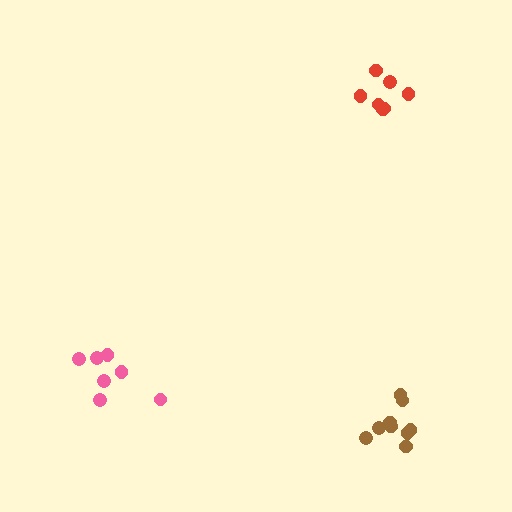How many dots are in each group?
Group 1: 7 dots, Group 2: 9 dots, Group 3: 7 dots (23 total).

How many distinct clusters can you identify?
There are 3 distinct clusters.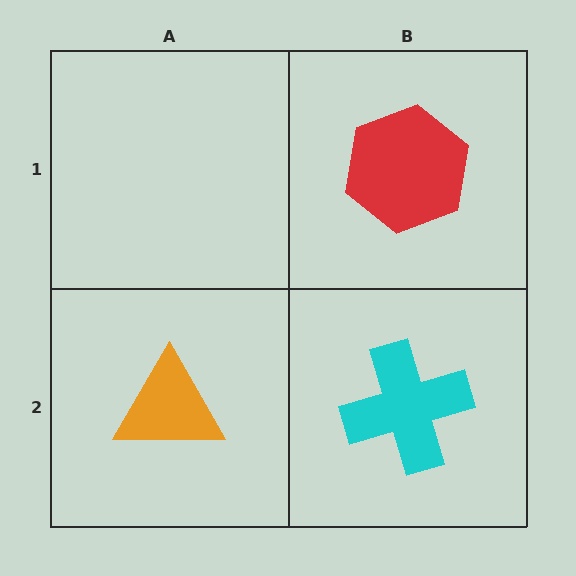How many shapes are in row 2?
2 shapes.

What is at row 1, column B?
A red hexagon.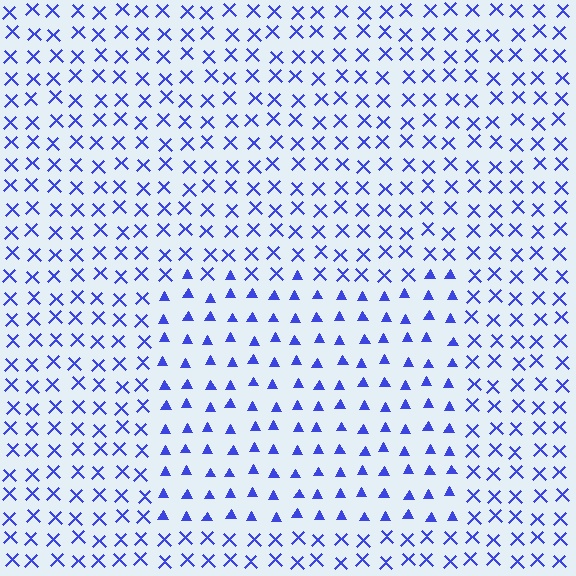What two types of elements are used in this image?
The image uses triangles inside the rectangle region and X marks outside it.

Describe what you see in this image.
The image is filled with small blue elements arranged in a uniform grid. A rectangle-shaped region contains triangles, while the surrounding area contains X marks. The boundary is defined purely by the change in element shape.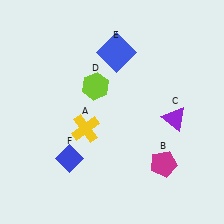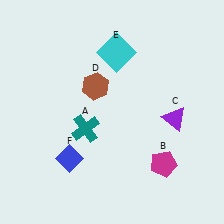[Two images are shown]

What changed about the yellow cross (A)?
In Image 1, A is yellow. In Image 2, it changed to teal.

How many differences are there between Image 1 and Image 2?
There are 3 differences between the two images.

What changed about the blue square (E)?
In Image 1, E is blue. In Image 2, it changed to cyan.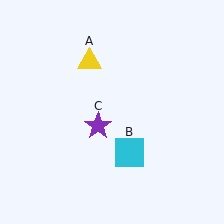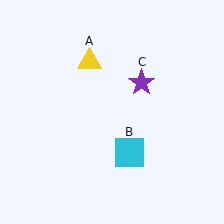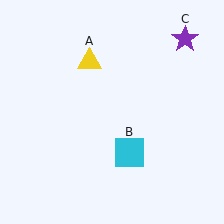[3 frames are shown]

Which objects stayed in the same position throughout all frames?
Yellow triangle (object A) and cyan square (object B) remained stationary.